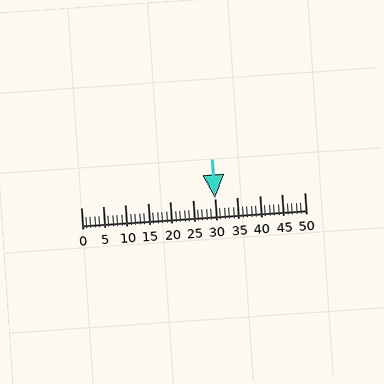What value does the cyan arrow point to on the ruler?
The cyan arrow points to approximately 30.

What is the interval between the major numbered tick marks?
The major tick marks are spaced 5 units apart.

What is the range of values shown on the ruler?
The ruler shows values from 0 to 50.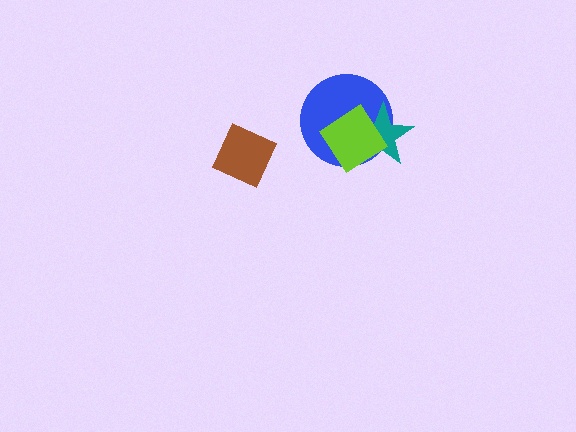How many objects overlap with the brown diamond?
0 objects overlap with the brown diamond.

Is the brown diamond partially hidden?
No, no other shape covers it.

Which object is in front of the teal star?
The lime diamond is in front of the teal star.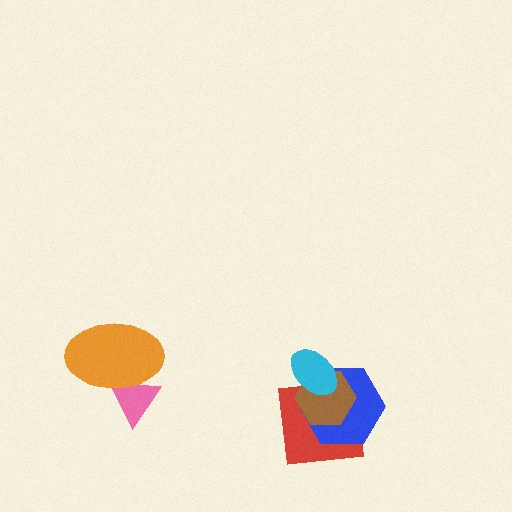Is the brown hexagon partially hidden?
Yes, it is partially covered by another shape.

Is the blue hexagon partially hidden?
Yes, it is partially covered by another shape.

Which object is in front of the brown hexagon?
The cyan ellipse is in front of the brown hexagon.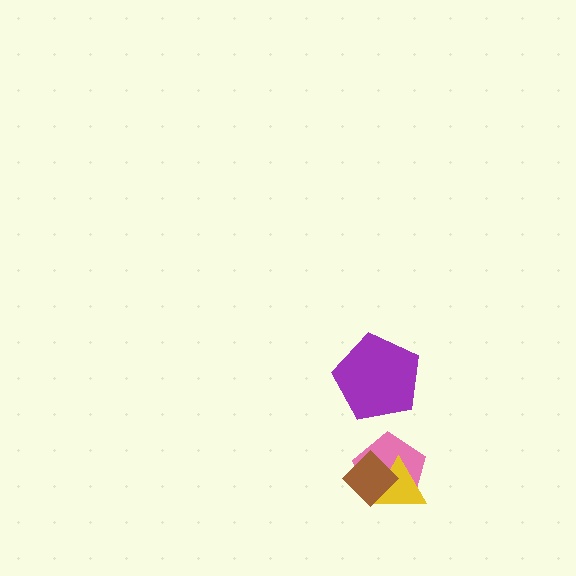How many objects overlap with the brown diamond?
2 objects overlap with the brown diamond.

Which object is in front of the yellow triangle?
The brown diamond is in front of the yellow triangle.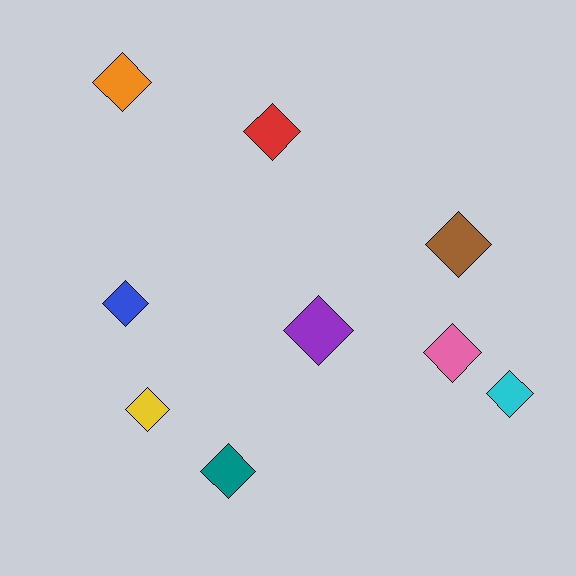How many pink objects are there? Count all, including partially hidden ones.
There is 1 pink object.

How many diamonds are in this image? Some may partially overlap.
There are 9 diamonds.